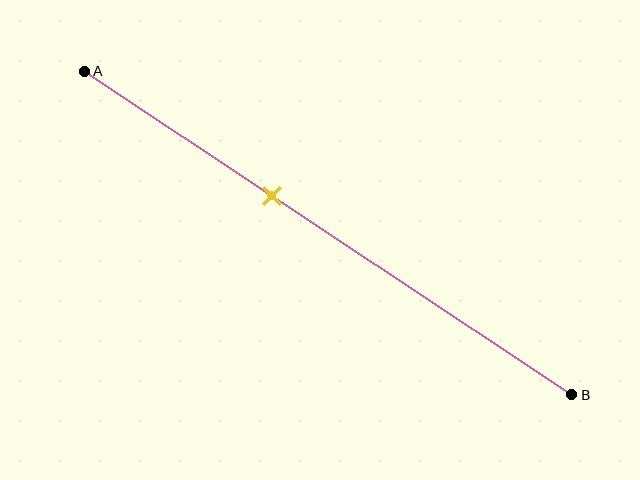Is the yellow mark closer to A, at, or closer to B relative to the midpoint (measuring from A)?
The yellow mark is closer to point A than the midpoint of segment AB.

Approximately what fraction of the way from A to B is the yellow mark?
The yellow mark is approximately 40% of the way from A to B.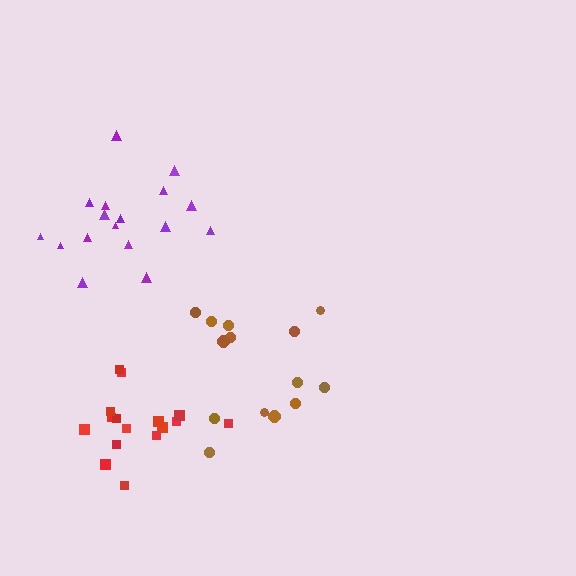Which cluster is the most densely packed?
Red.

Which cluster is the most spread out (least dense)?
Brown.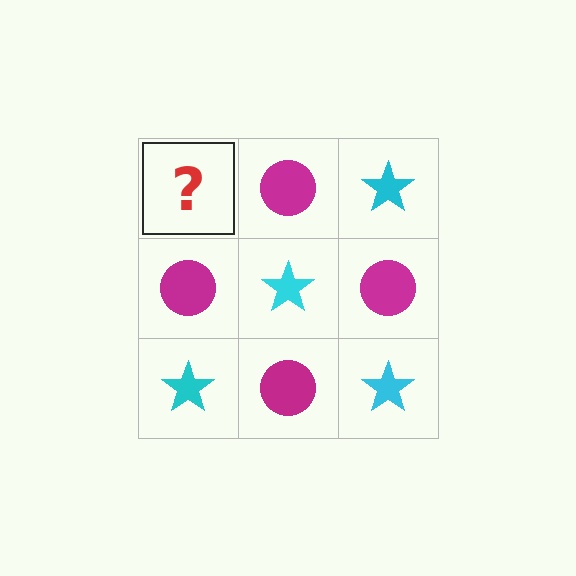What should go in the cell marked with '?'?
The missing cell should contain a cyan star.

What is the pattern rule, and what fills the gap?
The rule is that it alternates cyan star and magenta circle in a checkerboard pattern. The gap should be filled with a cyan star.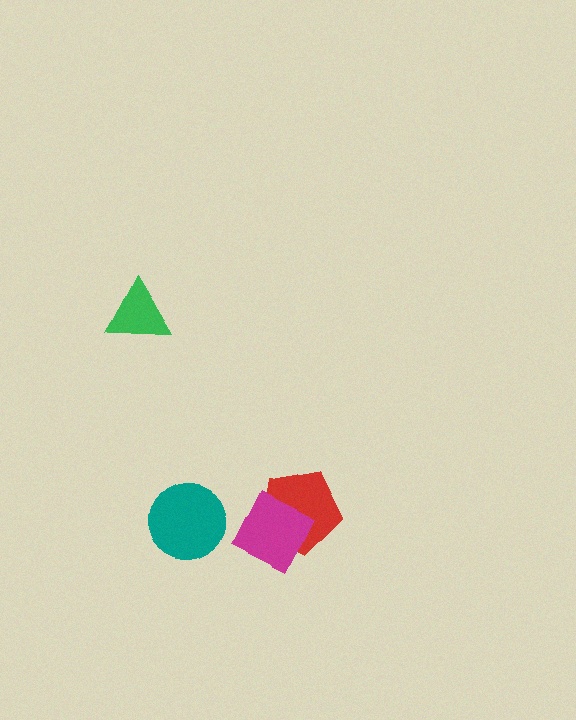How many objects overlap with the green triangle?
0 objects overlap with the green triangle.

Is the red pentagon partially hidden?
Yes, it is partially covered by another shape.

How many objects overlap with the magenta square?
1 object overlaps with the magenta square.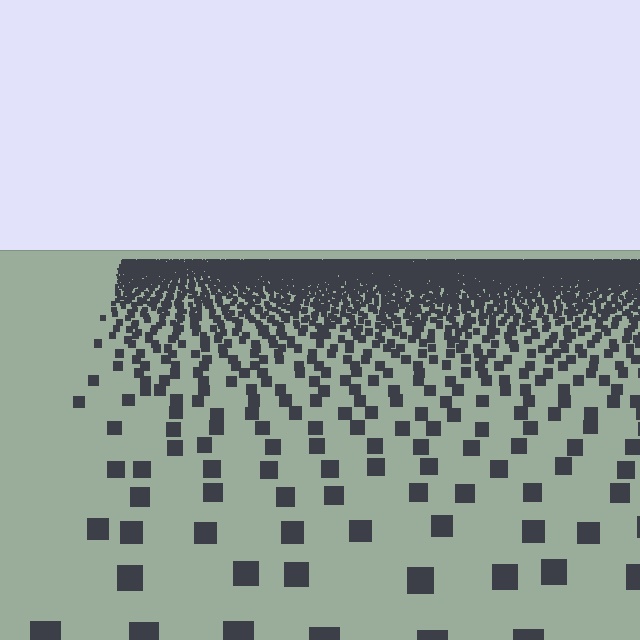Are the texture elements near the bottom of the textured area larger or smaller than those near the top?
Larger. Near the bottom, elements are closer to the viewer and appear at a bigger on-screen size.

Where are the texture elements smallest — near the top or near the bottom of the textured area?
Near the top.